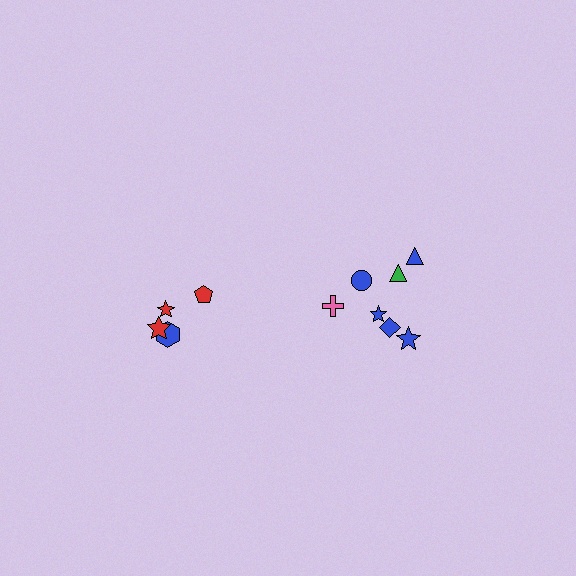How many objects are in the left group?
There are 4 objects.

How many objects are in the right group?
There are 7 objects.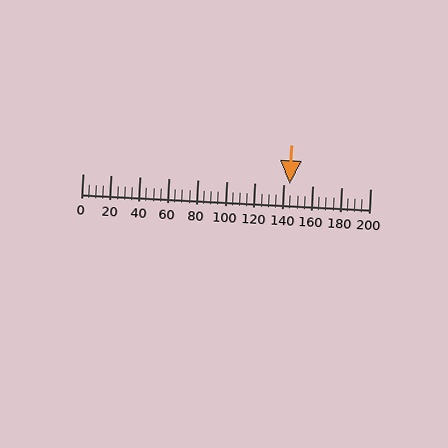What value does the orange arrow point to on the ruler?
The orange arrow points to approximately 144.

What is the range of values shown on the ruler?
The ruler shows values from 0 to 200.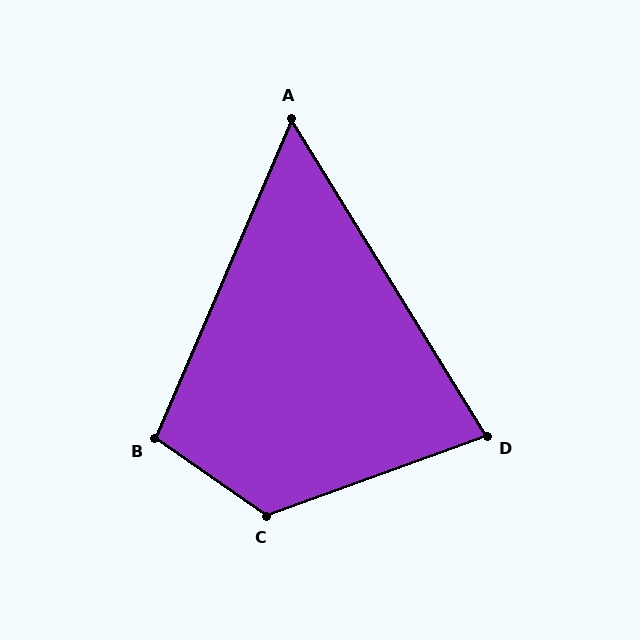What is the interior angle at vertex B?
Approximately 102 degrees (obtuse).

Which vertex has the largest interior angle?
C, at approximately 125 degrees.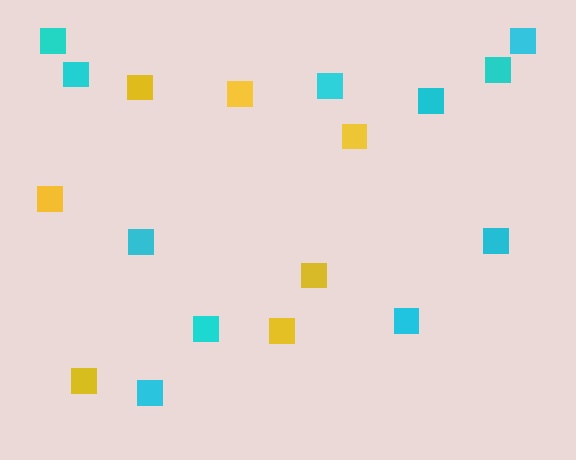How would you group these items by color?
There are 2 groups: one group of yellow squares (7) and one group of cyan squares (11).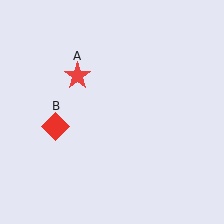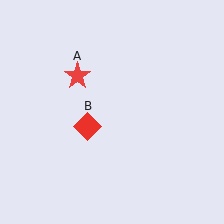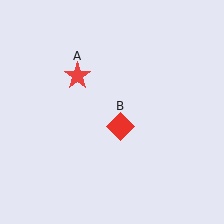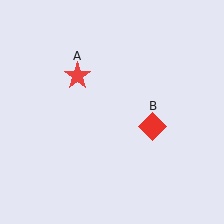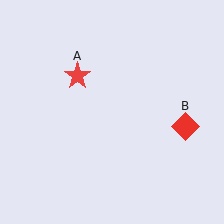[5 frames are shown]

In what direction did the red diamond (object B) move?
The red diamond (object B) moved right.